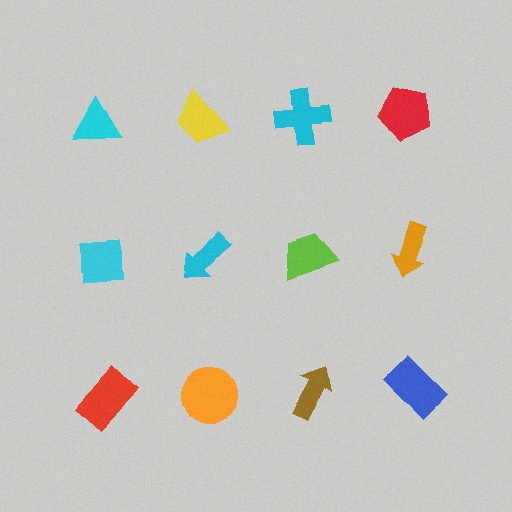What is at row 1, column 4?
A red pentagon.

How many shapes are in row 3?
4 shapes.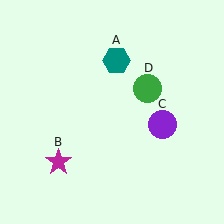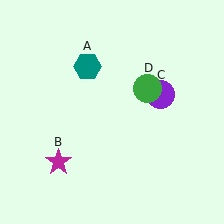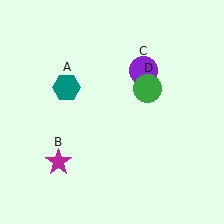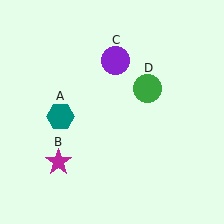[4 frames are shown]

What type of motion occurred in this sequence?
The teal hexagon (object A), purple circle (object C) rotated counterclockwise around the center of the scene.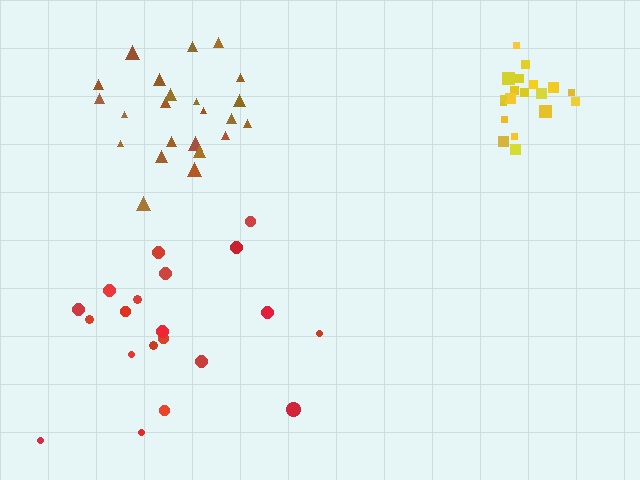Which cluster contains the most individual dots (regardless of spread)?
Brown (23).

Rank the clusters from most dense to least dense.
yellow, brown, red.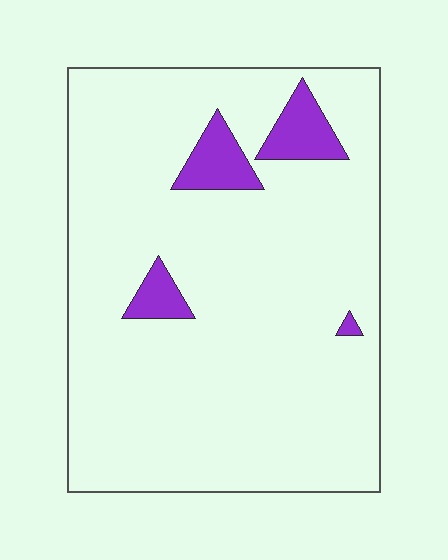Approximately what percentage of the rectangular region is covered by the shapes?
Approximately 10%.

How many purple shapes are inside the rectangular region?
4.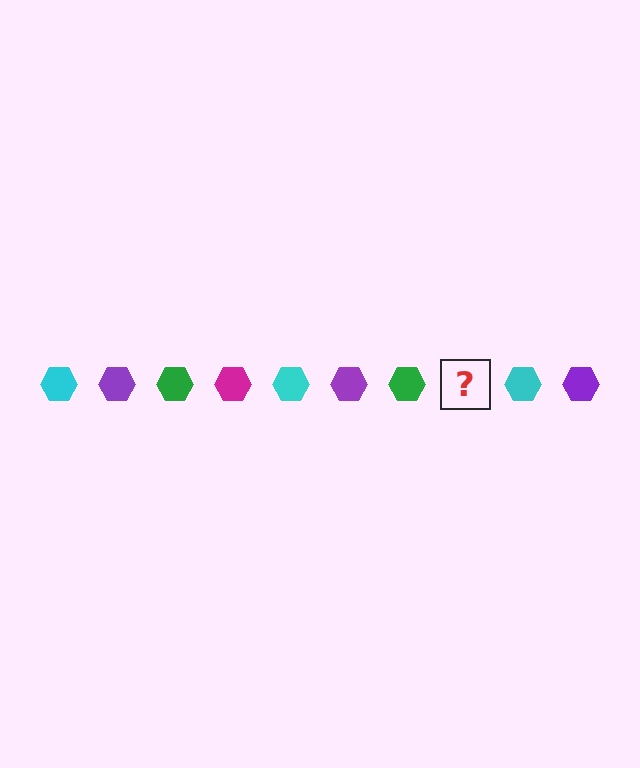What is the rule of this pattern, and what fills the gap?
The rule is that the pattern cycles through cyan, purple, green, magenta hexagons. The gap should be filled with a magenta hexagon.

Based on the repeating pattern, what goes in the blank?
The blank should be a magenta hexagon.